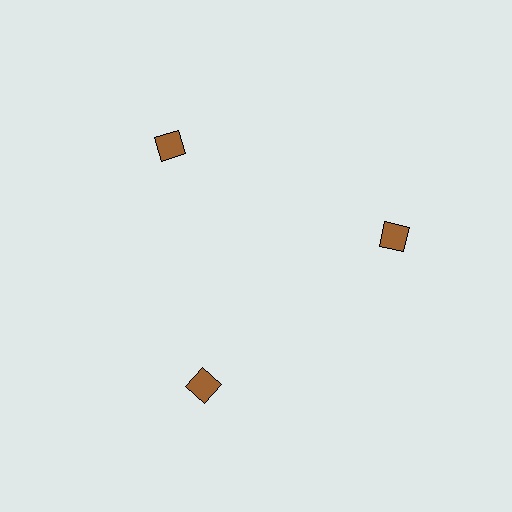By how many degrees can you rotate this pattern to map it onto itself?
The pattern maps onto itself every 120 degrees of rotation.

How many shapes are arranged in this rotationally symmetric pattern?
There are 3 shapes, arranged in 3 groups of 1.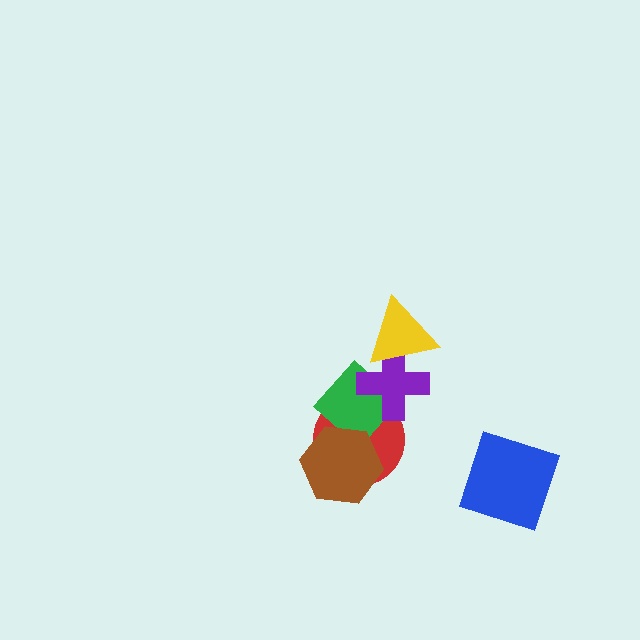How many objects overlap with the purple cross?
3 objects overlap with the purple cross.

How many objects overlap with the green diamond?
3 objects overlap with the green diamond.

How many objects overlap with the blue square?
0 objects overlap with the blue square.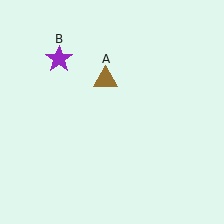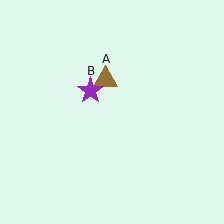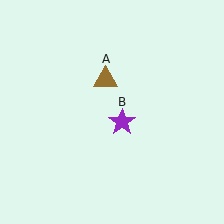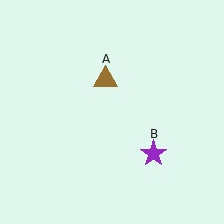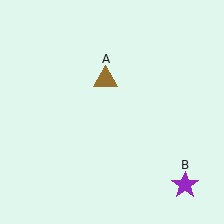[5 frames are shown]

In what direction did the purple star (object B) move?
The purple star (object B) moved down and to the right.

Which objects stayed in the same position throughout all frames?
Brown triangle (object A) remained stationary.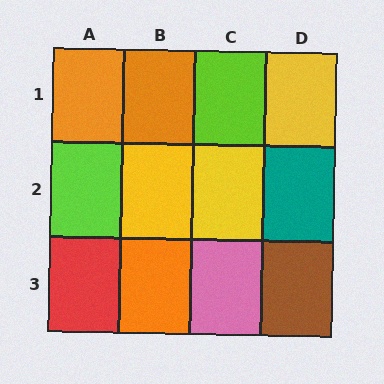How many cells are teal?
1 cell is teal.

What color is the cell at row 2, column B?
Yellow.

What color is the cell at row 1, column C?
Lime.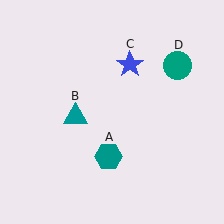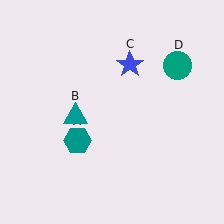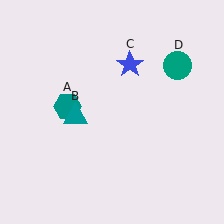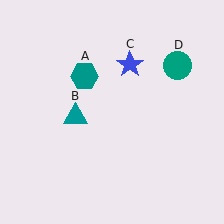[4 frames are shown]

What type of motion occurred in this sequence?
The teal hexagon (object A) rotated clockwise around the center of the scene.